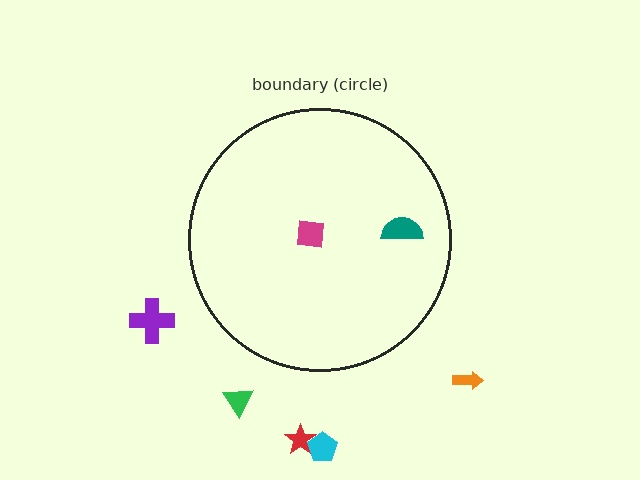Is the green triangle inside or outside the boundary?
Outside.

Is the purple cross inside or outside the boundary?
Outside.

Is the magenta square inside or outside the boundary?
Inside.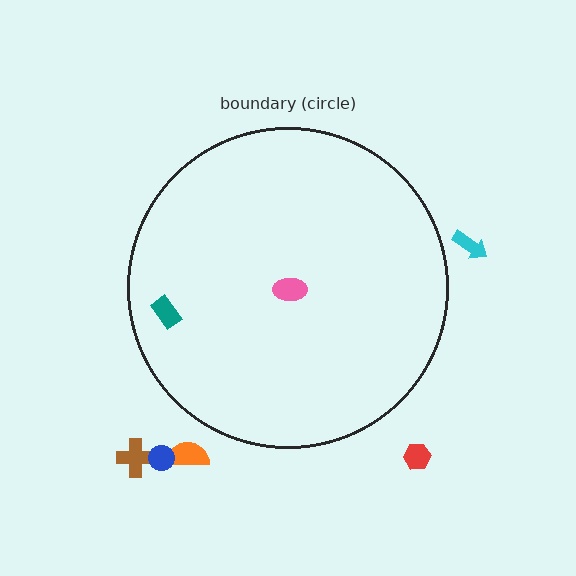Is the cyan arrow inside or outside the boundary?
Outside.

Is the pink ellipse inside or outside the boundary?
Inside.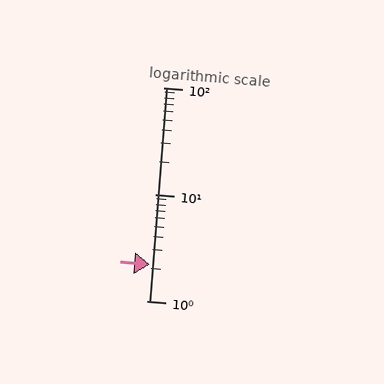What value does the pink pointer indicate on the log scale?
The pointer indicates approximately 2.2.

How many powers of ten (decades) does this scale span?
The scale spans 2 decades, from 1 to 100.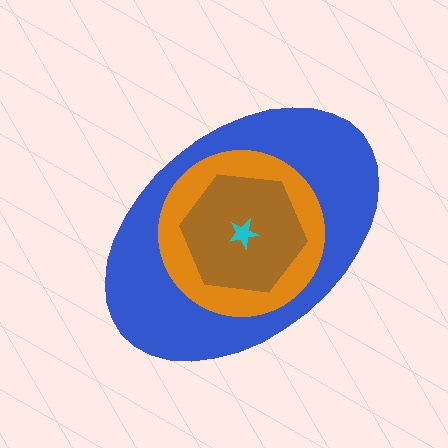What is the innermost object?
The cyan star.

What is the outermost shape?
The blue ellipse.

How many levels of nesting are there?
4.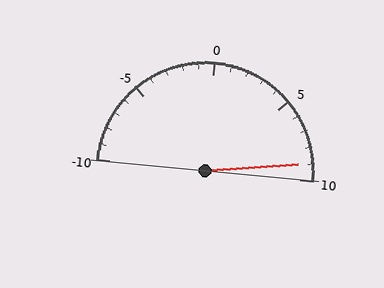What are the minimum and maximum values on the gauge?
The gauge ranges from -10 to 10.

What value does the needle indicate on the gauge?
The needle indicates approximately 9.